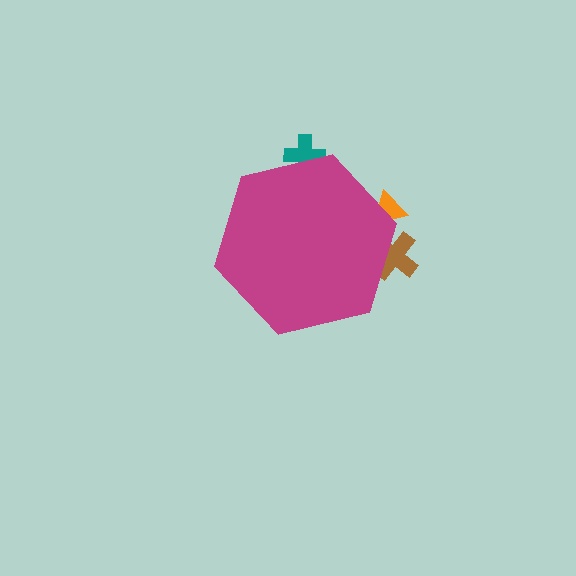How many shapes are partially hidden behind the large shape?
3 shapes are partially hidden.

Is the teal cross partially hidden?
Yes, the teal cross is partially hidden behind the magenta hexagon.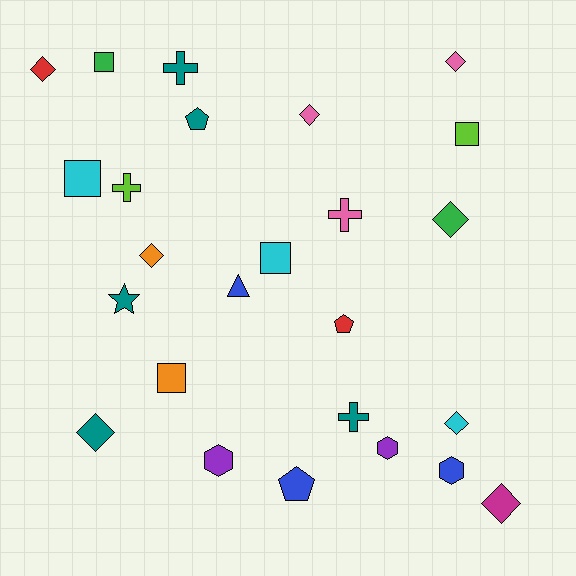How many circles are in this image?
There are no circles.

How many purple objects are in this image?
There are 2 purple objects.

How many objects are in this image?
There are 25 objects.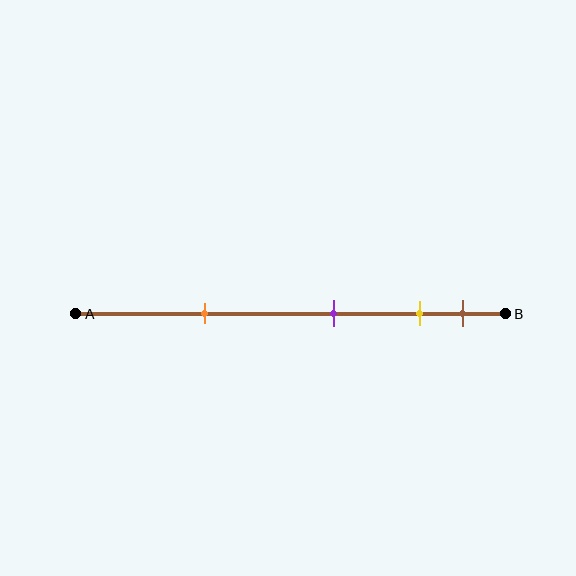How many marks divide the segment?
There are 4 marks dividing the segment.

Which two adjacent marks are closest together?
The yellow and brown marks are the closest adjacent pair.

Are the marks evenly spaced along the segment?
No, the marks are not evenly spaced.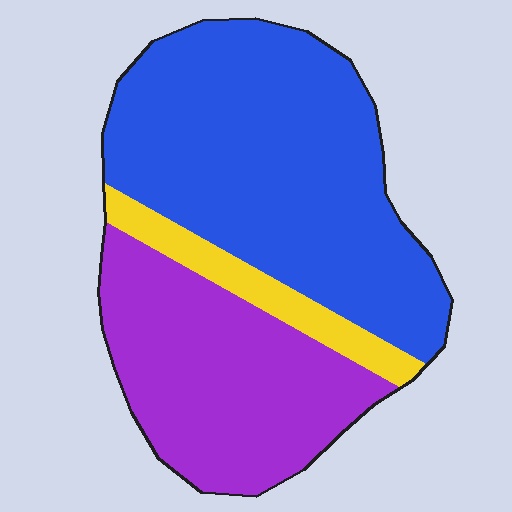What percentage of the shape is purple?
Purple covers around 35% of the shape.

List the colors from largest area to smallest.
From largest to smallest: blue, purple, yellow.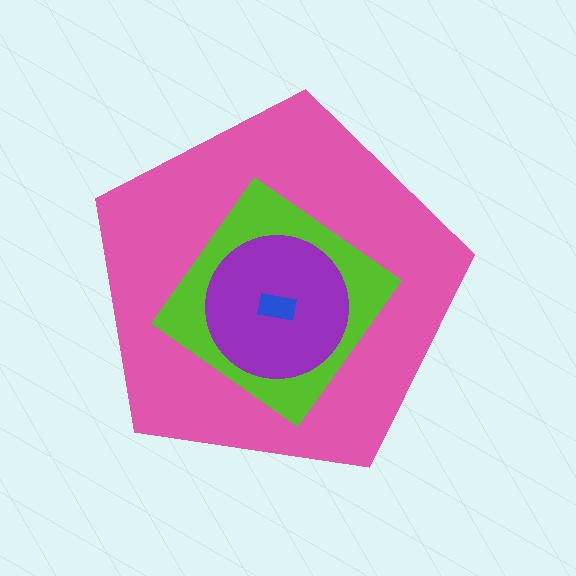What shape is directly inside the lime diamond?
The purple circle.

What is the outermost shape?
The pink pentagon.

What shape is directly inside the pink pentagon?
The lime diamond.